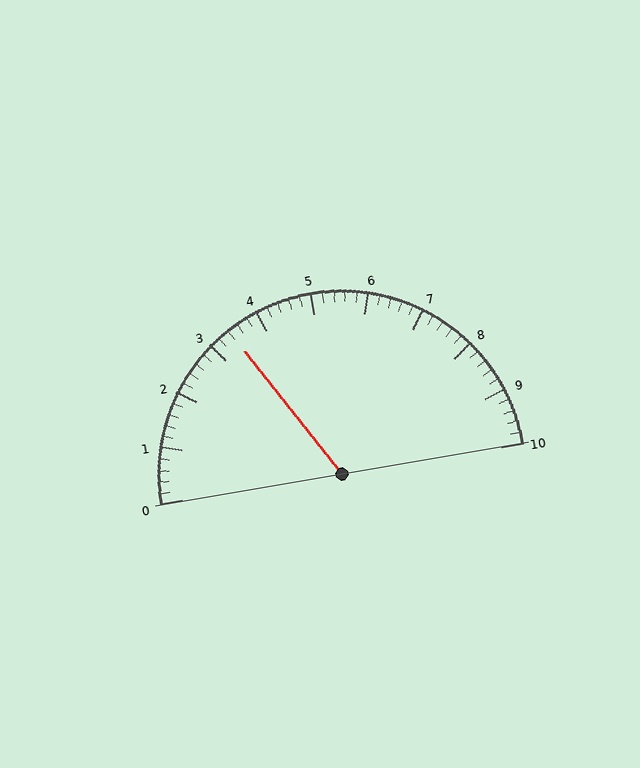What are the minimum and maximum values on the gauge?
The gauge ranges from 0 to 10.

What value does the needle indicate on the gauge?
The needle indicates approximately 3.4.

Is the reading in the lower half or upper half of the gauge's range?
The reading is in the lower half of the range (0 to 10).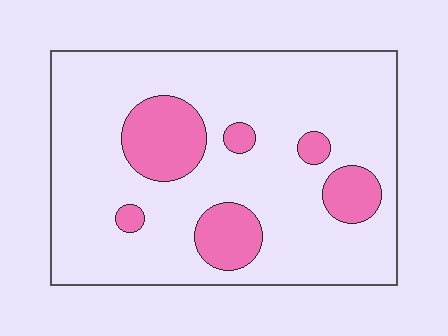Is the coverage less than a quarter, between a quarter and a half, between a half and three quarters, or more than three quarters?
Less than a quarter.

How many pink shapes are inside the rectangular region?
6.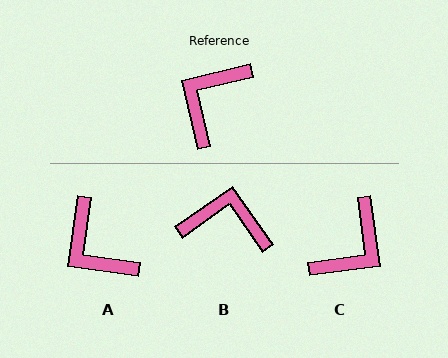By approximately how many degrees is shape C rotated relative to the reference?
Approximately 175 degrees counter-clockwise.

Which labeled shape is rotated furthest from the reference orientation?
C, about 175 degrees away.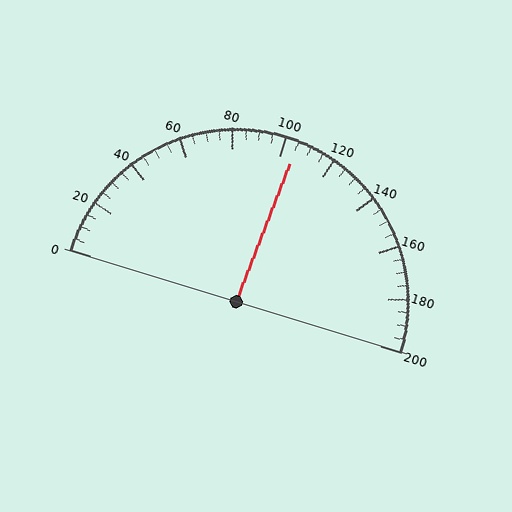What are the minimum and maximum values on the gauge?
The gauge ranges from 0 to 200.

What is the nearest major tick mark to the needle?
The nearest major tick mark is 100.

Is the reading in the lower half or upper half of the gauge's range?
The reading is in the upper half of the range (0 to 200).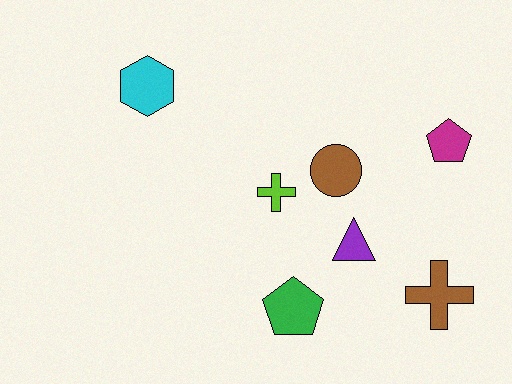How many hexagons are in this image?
There is 1 hexagon.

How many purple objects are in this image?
There is 1 purple object.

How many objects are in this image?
There are 7 objects.